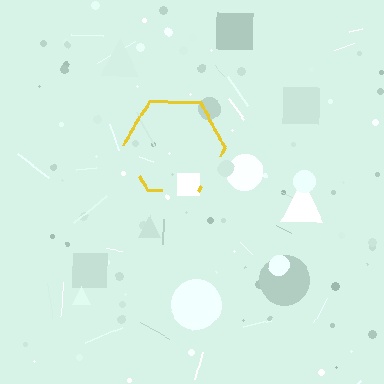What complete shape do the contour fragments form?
The contour fragments form a hexagon.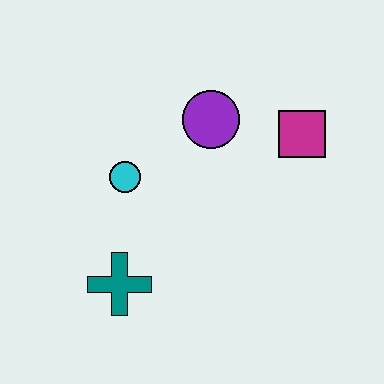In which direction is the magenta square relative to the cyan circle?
The magenta square is to the right of the cyan circle.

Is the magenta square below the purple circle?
Yes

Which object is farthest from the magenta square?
The teal cross is farthest from the magenta square.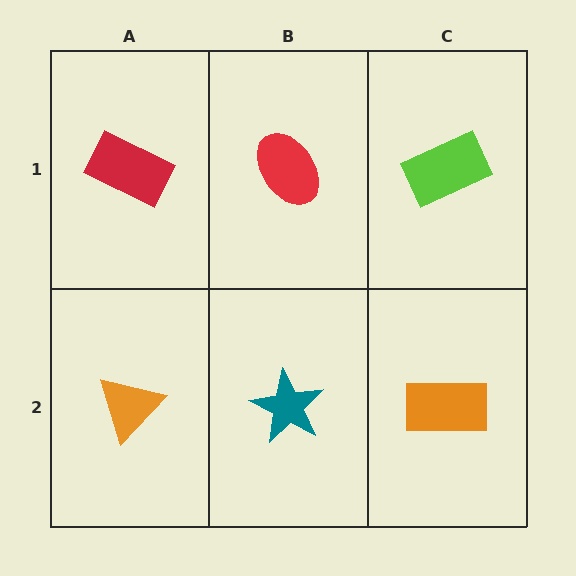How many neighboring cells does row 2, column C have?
2.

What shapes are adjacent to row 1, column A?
An orange triangle (row 2, column A), a red ellipse (row 1, column B).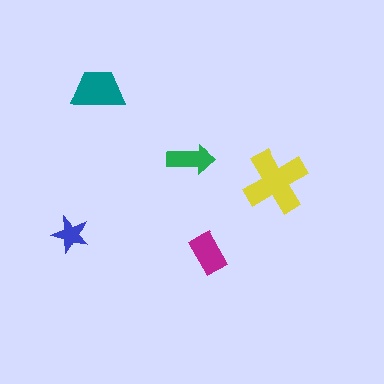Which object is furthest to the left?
The blue star is leftmost.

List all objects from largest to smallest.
The yellow cross, the teal trapezoid, the magenta rectangle, the green arrow, the blue star.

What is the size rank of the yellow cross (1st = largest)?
1st.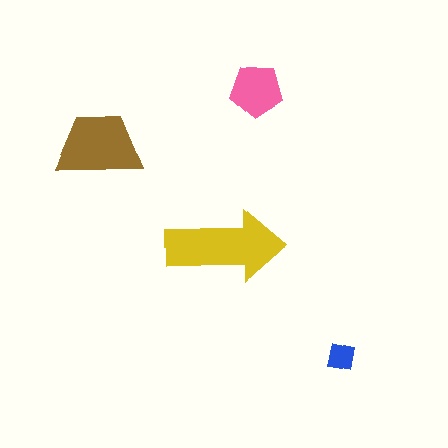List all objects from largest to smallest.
The yellow arrow, the brown trapezoid, the pink pentagon, the blue square.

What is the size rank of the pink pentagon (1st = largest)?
3rd.